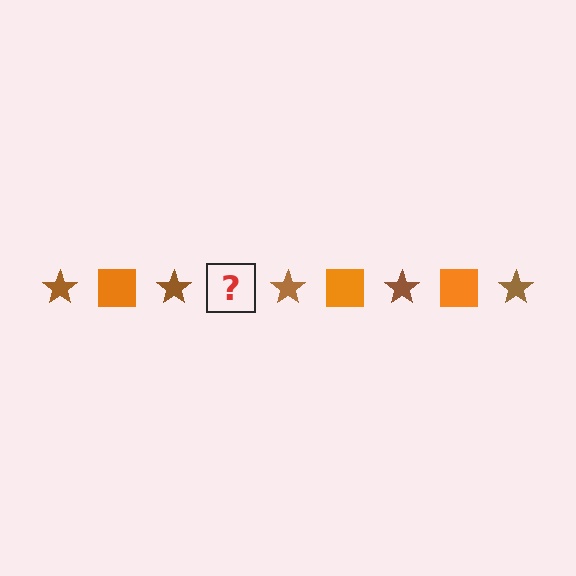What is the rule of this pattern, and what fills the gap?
The rule is that the pattern alternates between brown star and orange square. The gap should be filled with an orange square.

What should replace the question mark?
The question mark should be replaced with an orange square.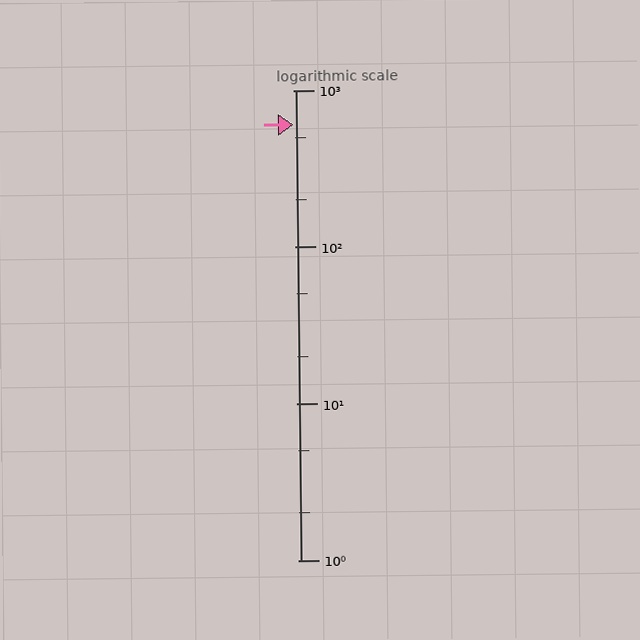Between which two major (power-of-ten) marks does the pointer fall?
The pointer is between 100 and 1000.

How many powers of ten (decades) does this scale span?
The scale spans 3 decades, from 1 to 1000.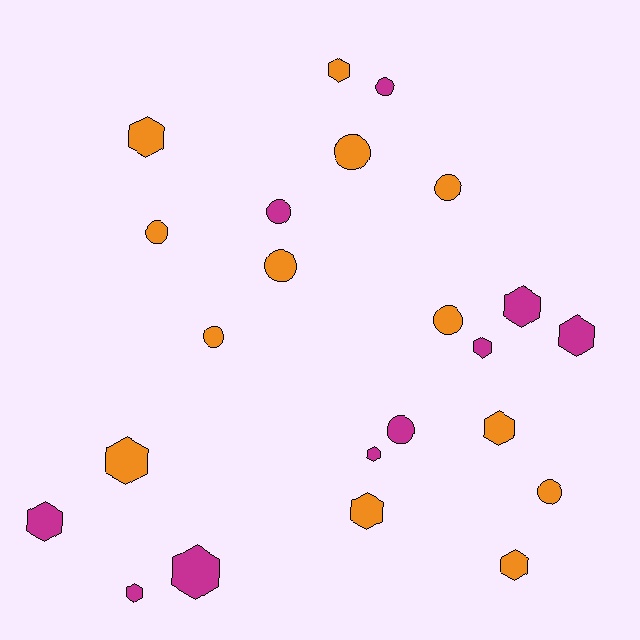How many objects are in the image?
There are 23 objects.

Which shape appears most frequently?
Hexagon, with 13 objects.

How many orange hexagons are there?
There are 6 orange hexagons.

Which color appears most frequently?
Orange, with 13 objects.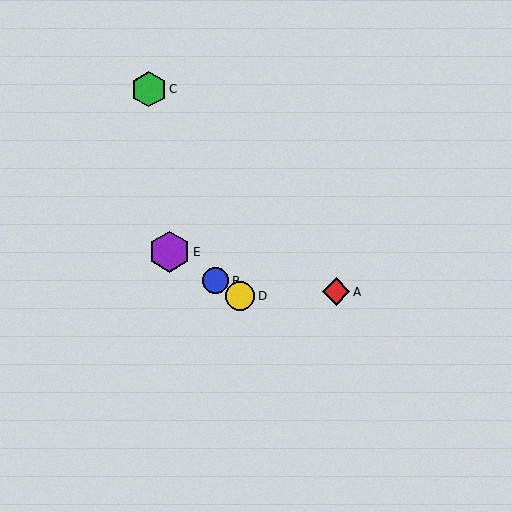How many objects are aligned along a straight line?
3 objects (B, D, E) are aligned along a straight line.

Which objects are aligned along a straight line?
Objects B, D, E are aligned along a straight line.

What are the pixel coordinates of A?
Object A is at (336, 292).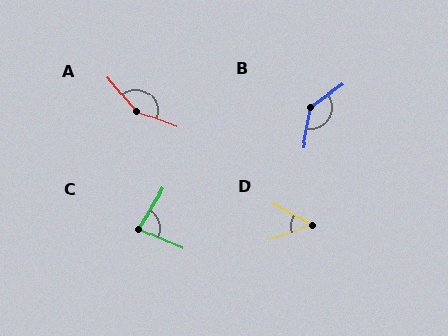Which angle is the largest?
A, at approximately 149 degrees.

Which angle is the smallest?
D, at approximately 48 degrees.